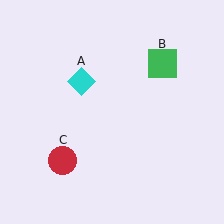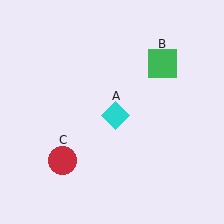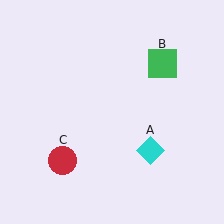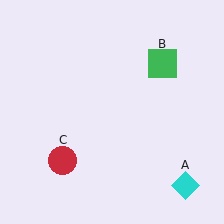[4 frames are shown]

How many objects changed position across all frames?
1 object changed position: cyan diamond (object A).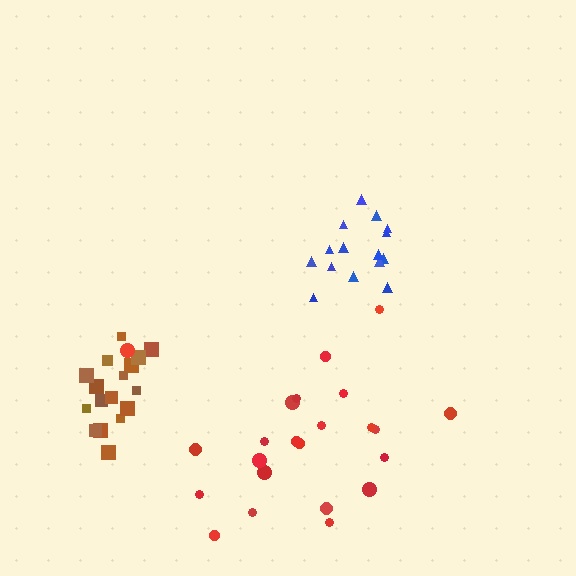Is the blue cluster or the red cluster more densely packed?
Blue.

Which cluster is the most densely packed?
Brown.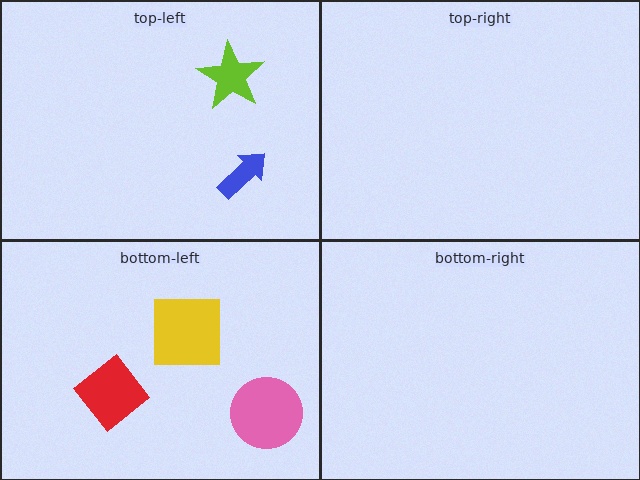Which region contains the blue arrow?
The top-left region.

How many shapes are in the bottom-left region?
3.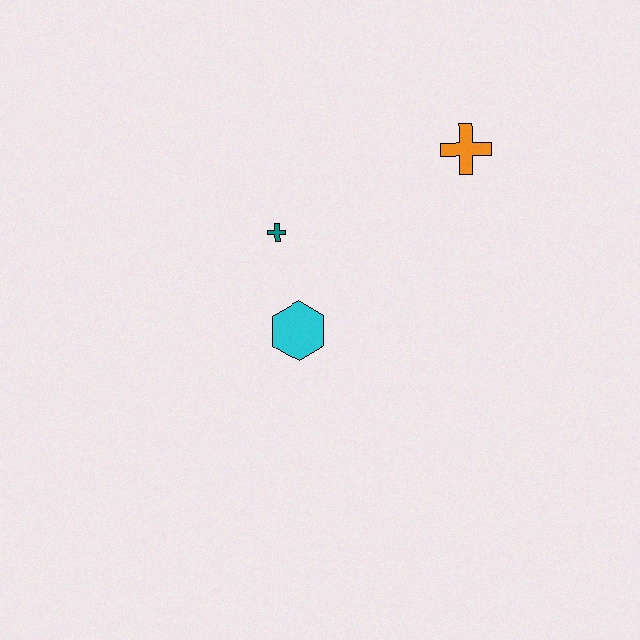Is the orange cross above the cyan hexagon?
Yes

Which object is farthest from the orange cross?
The cyan hexagon is farthest from the orange cross.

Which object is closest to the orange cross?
The teal cross is closest to the orange cross.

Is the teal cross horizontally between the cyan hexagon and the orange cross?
No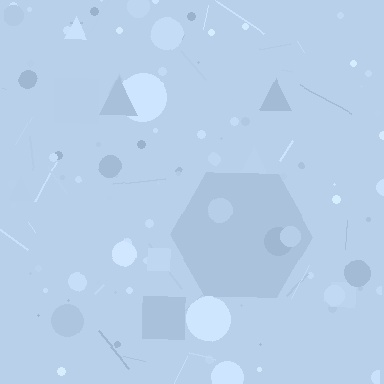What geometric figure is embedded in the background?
A hexagon is embedded in the background.